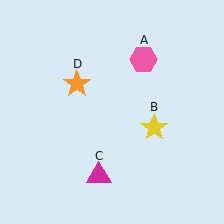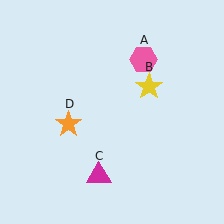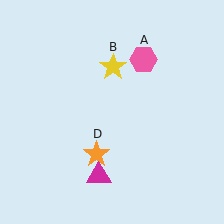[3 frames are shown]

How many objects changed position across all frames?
2 objects changed position: yellow star (object B), orange star (object D).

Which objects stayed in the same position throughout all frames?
Pink hexagon (object A) and magenta triangle (object C) remained stationary.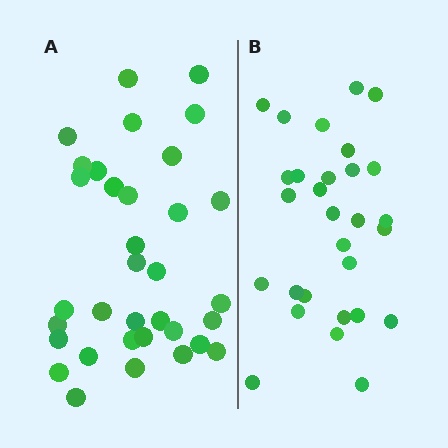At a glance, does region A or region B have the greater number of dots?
Region A (the left region) has more dots.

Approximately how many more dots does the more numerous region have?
Region A has about 5 more dots than region B.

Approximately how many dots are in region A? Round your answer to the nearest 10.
About 30 dots. (The exact count is 34, which rounds to 30.)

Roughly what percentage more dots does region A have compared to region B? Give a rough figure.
About 15% more.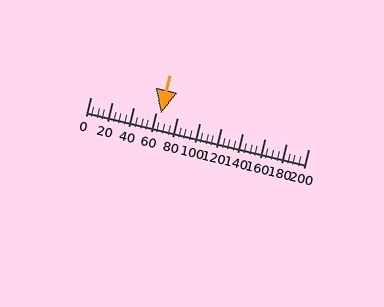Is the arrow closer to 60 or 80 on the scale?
The arrow is closer to 60.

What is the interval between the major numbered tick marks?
The major tick marks are spaced 20 units apart.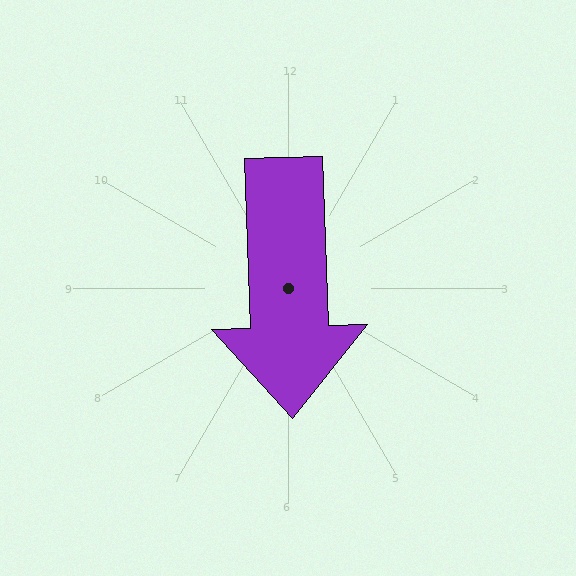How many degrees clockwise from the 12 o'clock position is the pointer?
Approximately 178 degrees.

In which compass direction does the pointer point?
South.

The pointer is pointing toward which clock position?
Roughly 6 o'clock.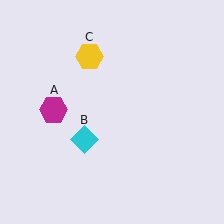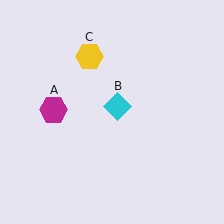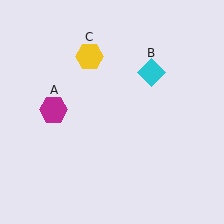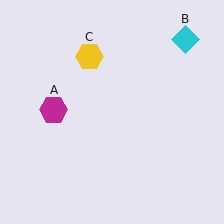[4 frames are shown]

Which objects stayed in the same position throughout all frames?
Magenta hexagon (object A) and yellow hexagon (object C) remained stationary.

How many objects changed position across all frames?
1 object changed position: cyan diamond (object B).